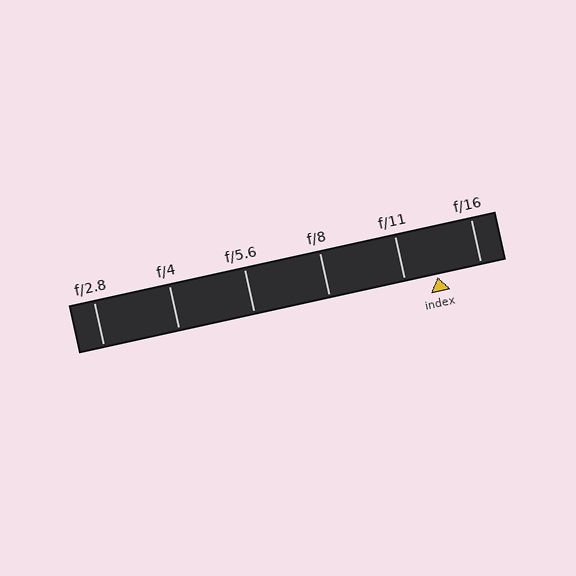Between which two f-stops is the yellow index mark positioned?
The index mark is between f/11 and f/16.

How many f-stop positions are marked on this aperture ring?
There are 6 f-stop positions marked.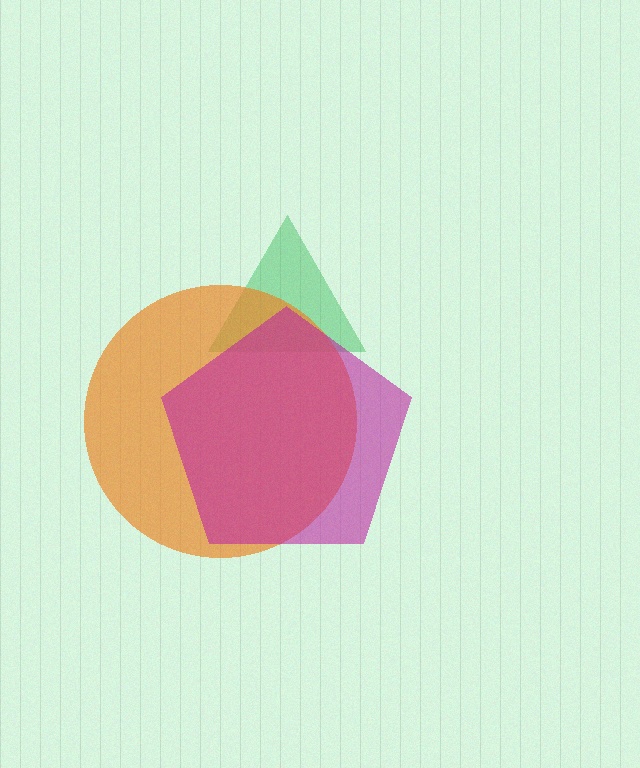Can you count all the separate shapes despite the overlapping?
Yes, there are 3 separate shapes.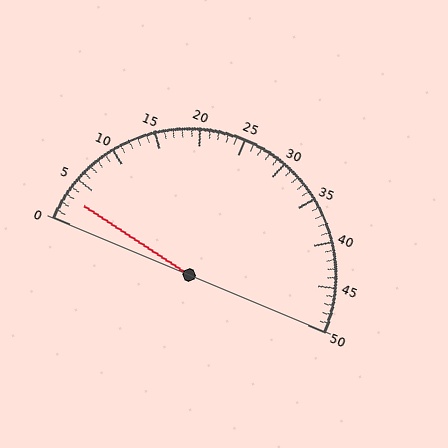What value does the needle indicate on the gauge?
The needle indicates approximately 3.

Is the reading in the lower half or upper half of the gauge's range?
The reading is in the lower half of the range (0 to 50).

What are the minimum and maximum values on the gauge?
The gauge ranges from 0 to 50.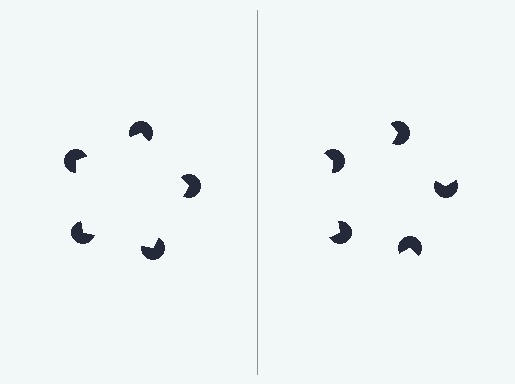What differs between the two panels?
The pac-man discs are positioned identically on both sides; only the wedge orientations differ. On the left they align to a pentagon; on the right they are misaligned.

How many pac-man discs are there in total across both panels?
10 — 5 on each side.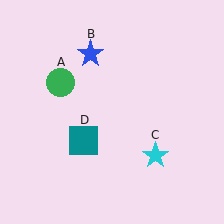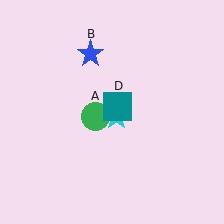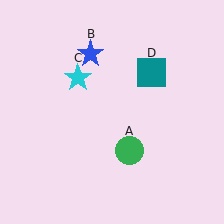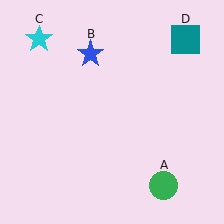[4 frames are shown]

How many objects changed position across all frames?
3 objects changed position: green circle (object A), cyan star (object C), teal square (object D).